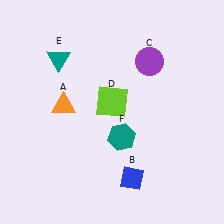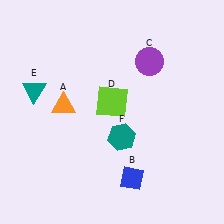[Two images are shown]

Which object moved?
The teal triangle (E) moved down.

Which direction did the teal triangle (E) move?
The teal triangle (E) moved down.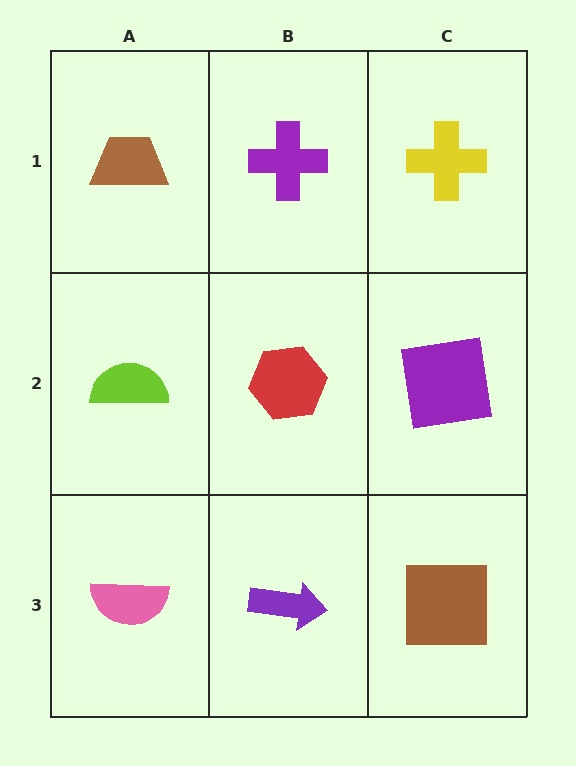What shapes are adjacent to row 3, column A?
A lime semicircle (row 2, column A), a purple arrow (row 3, column B).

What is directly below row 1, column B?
A red hexagon.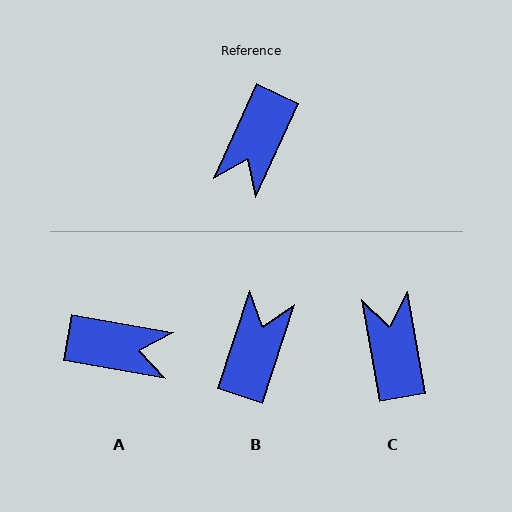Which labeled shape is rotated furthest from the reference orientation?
B, about 173 degrees away.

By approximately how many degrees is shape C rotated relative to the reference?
Approximately 145 degrees clockwise.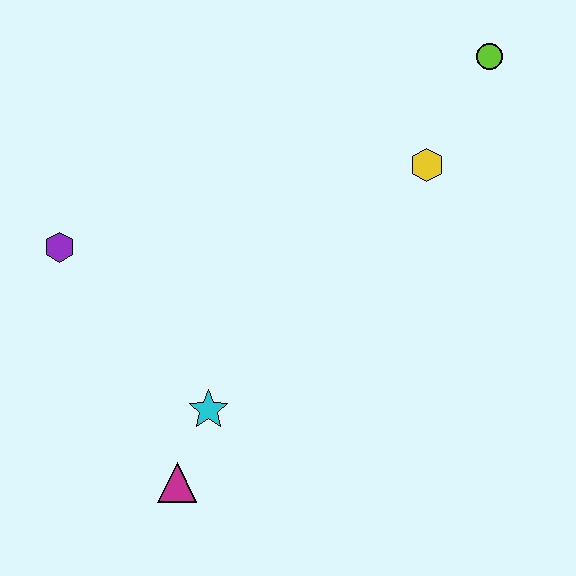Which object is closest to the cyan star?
The magenta triangle is closest to the cyan star.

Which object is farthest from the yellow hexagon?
The magenta triangle is farthest from the yellow hexagon.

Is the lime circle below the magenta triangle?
No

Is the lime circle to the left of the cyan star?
No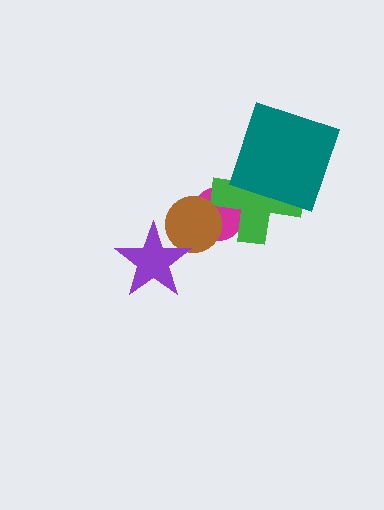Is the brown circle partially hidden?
Yes, it is partially covered by another shape.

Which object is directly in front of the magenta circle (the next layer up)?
The green cross is directly in front of the magenta circle.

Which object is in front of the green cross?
The teal square is in front of the green cross.